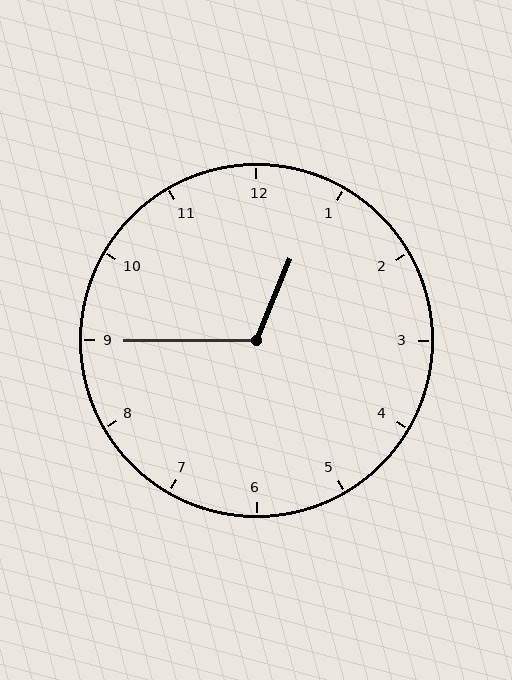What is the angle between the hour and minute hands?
Approximately 112 degrees.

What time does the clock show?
12:45.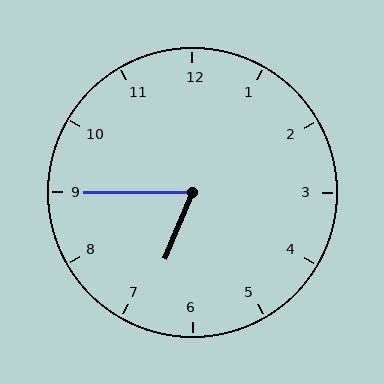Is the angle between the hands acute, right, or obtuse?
It is acute.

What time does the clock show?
6:45.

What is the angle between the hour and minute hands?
Approximately 68 degrees.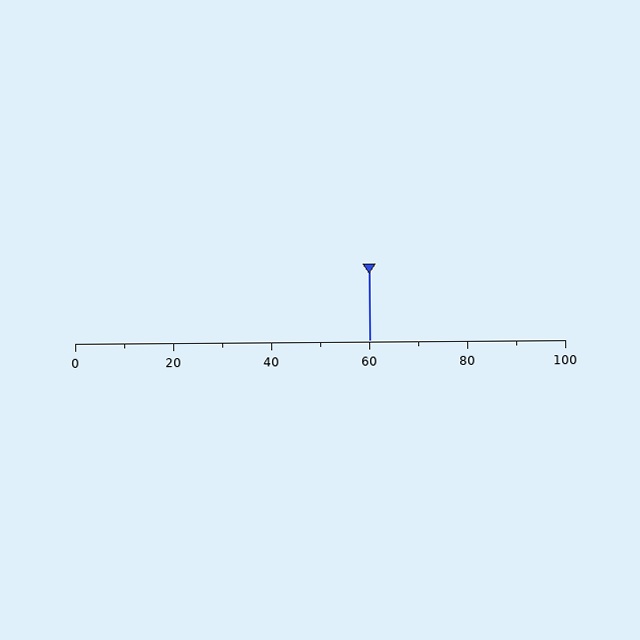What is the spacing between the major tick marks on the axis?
The major ticks are spaced 20 apart.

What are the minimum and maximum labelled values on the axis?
The axis runs from 0 to 100.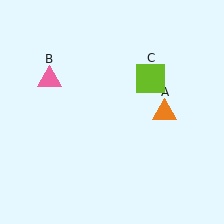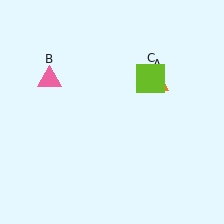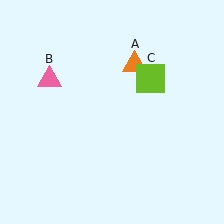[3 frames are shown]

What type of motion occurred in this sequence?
The orange triangle (object A) rotated counterclockwise around the center of the scene.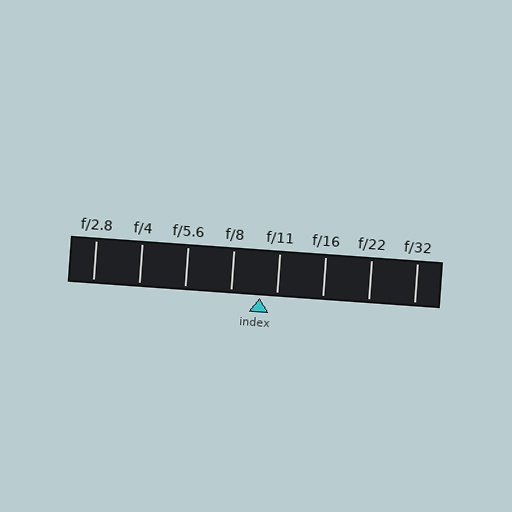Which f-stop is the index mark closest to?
The index mark is closest to f/11.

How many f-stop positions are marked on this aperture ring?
There are 8 f-stop positions marked.